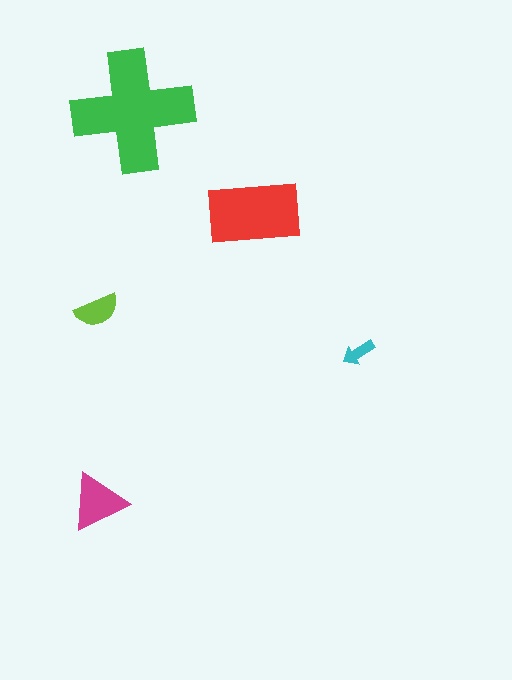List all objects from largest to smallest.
The green cross, the red rectangle, the magenta triangle, the lime semicircle, the cyan arrow.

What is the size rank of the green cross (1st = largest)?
1st.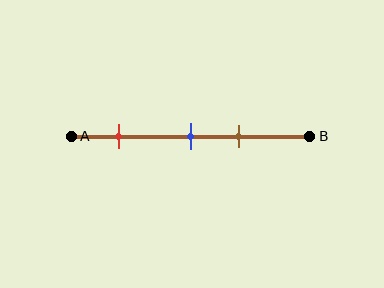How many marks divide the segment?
There are 3 marks dividing the segment.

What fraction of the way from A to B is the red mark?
The red mark is approximately 20% (0.2) of the way from A to B.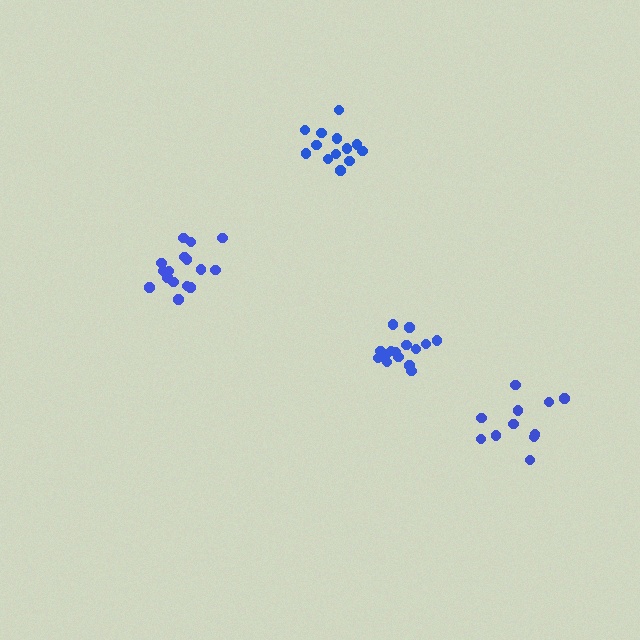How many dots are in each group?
Group 1: 16 dots, Group 2: 11 dots, Group 3: 13 dots, Group 4: 17 dots (57 total).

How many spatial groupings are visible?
There are 4 spatial groupings.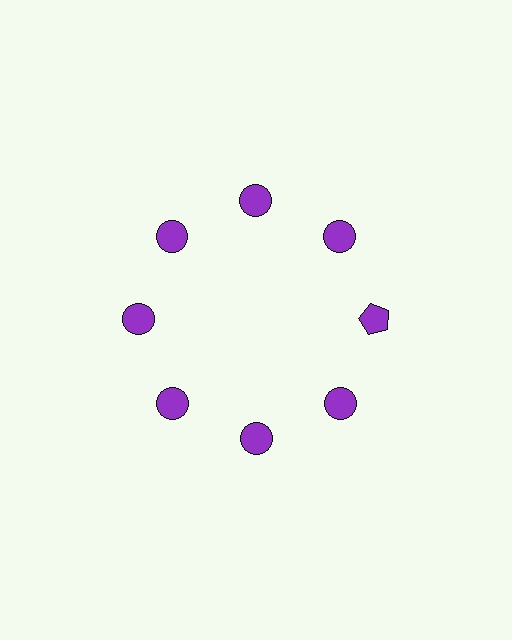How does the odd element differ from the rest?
It has a different shape: pentagon instead of circle.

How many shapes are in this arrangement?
There are 8 shapes arranged in a ring pattern.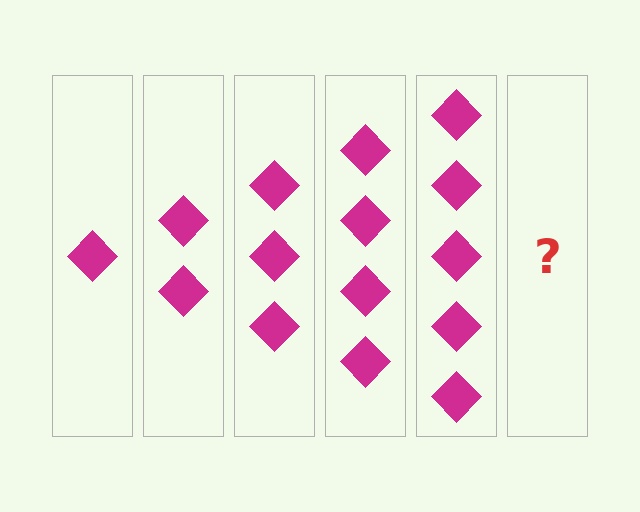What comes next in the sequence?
The next element should be 6 diamonds.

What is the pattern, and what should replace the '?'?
The pattern is that each step adds one more diamond. The '?' should be 6 diamonds.